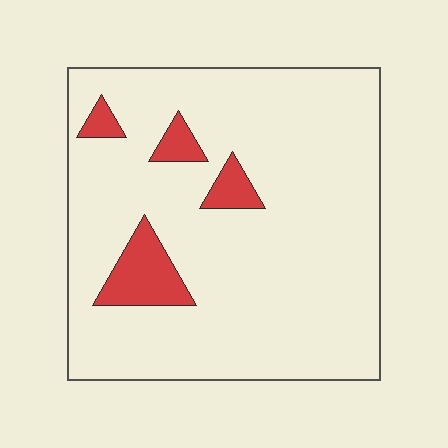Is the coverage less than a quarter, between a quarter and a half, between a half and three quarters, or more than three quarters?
Less than a quarter.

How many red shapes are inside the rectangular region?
4.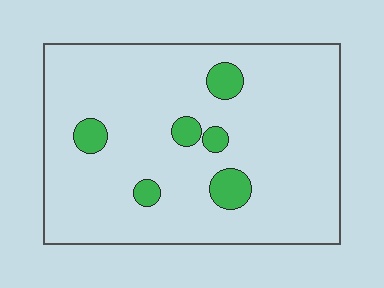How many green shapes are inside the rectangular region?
6.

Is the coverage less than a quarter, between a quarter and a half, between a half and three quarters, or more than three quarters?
Less than a quarter.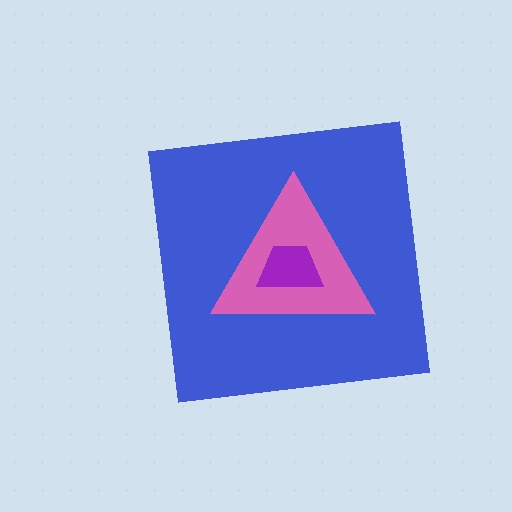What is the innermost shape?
The purple trapezoid.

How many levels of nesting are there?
3.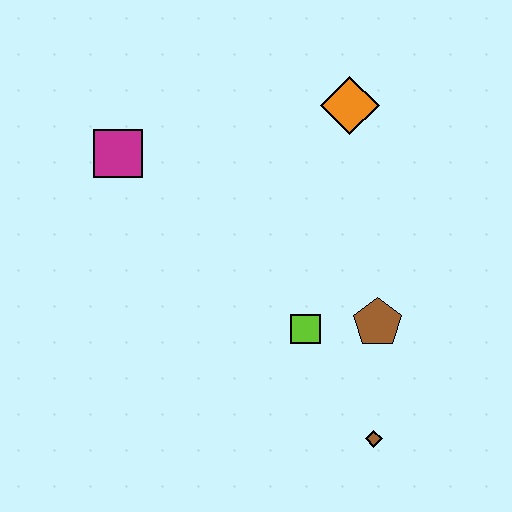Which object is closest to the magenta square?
The orange diamond is closest to the magenta square.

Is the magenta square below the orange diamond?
Yes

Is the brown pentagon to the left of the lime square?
No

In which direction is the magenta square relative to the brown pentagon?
The magenta square is to the left of the brown pentagon.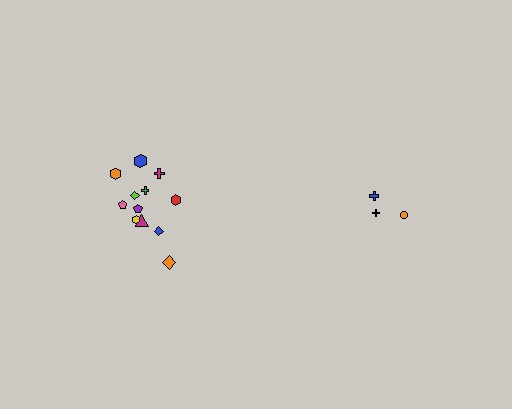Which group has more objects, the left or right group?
The left group.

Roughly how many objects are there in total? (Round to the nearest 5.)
Roughly 15 objects in total.